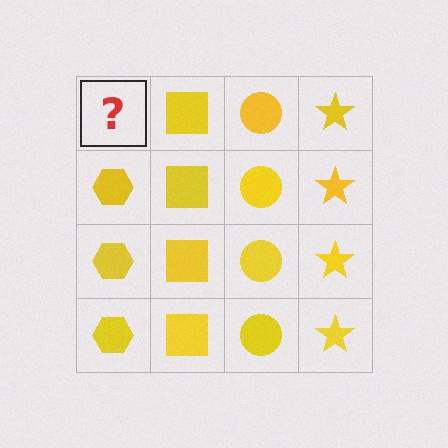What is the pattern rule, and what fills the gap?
The rule is that each column has a consistent shape. The gap should be filled with a yellow hexagon.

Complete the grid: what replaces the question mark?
The question mark should be replaced with a yellow hexagon.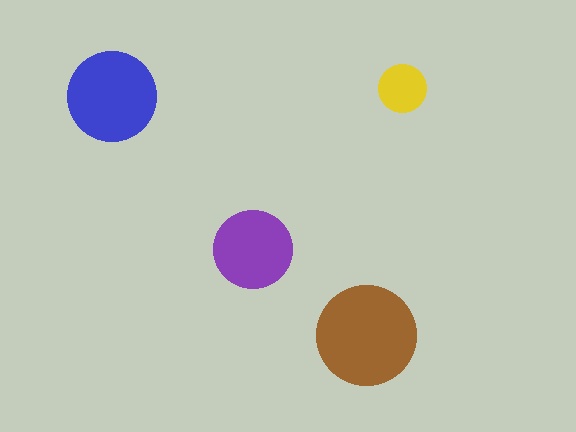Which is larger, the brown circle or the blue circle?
The brown one.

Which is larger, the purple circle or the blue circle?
The blue one.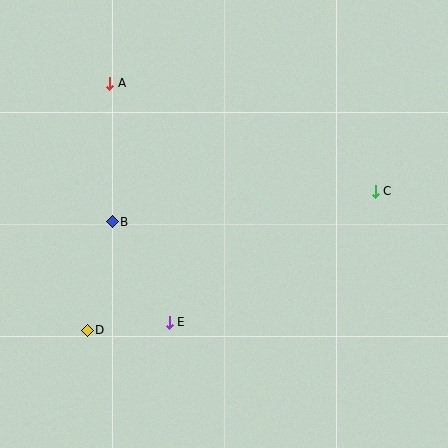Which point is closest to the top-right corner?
Point C is closest to the top-right corner.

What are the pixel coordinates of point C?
Point C is at (375, 191).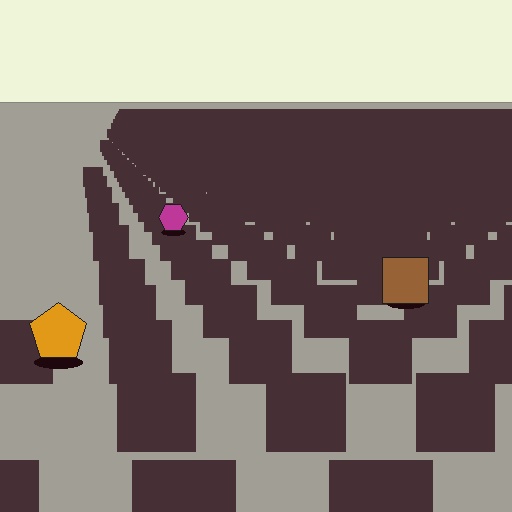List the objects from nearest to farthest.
From nearest to farthest: the orange pentagon, the brown square, the magenta hexagon.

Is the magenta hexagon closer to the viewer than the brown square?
No. The brown square is closer — you can tell from the texture gradient: the ground texture is coarser near it.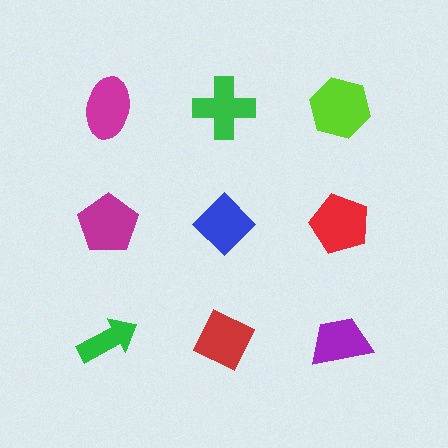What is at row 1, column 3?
A lime hexagon.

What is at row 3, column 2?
A red diamond.